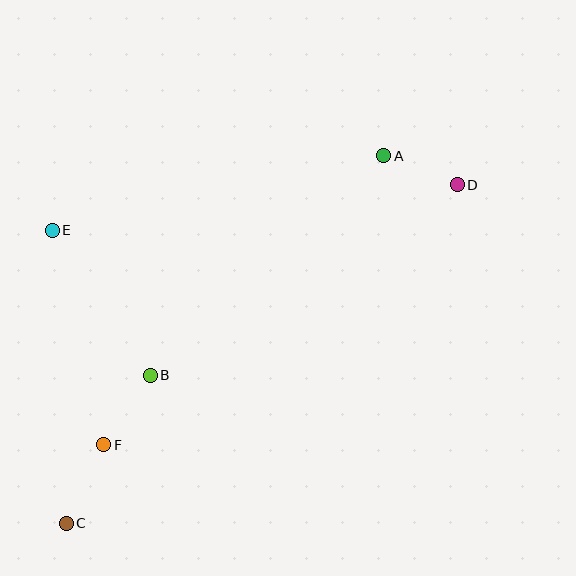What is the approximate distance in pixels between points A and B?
The distance between A and B is approximately 320 pixels.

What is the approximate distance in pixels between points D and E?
The distance between D and E is approximately 407 pixels.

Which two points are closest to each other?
Points A and D are closest to each other.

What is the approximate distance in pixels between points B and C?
The distance between B and C is approximately 170 pixels.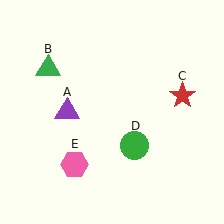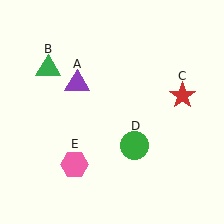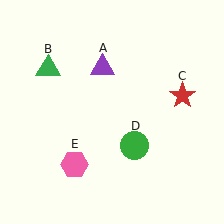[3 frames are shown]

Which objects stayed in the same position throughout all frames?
Green triangle (object B) and red star (object C) and green circle (object D) and pink hexagon (object E) remained stationary.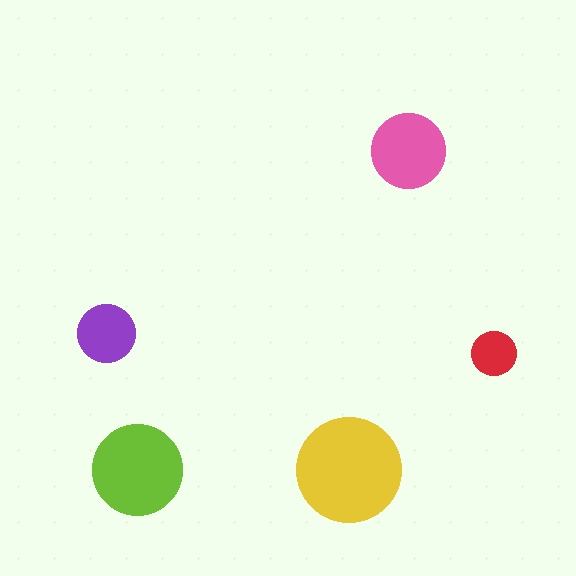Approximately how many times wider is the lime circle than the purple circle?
About 1.5 times wider.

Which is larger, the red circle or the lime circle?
The lime one.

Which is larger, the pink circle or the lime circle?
The lime one.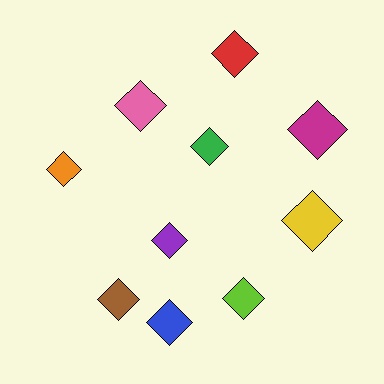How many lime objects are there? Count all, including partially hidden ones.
There is 1 lime object.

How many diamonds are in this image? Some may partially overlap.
There are 10 diamonds.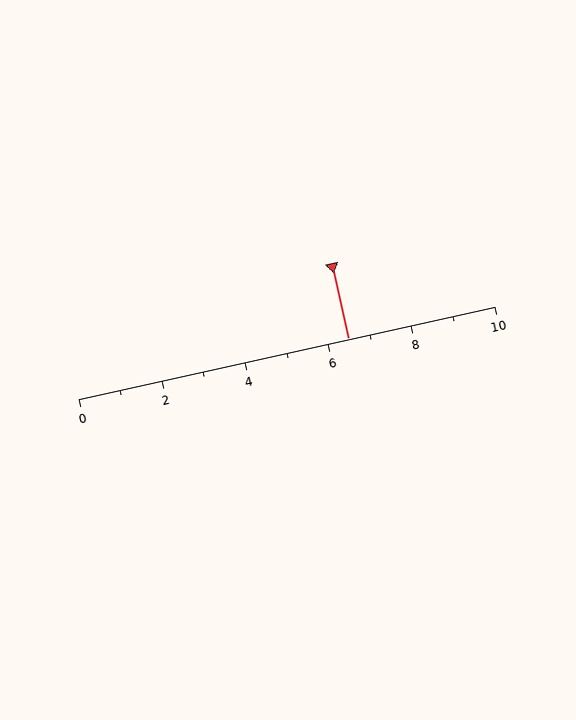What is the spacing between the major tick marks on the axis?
The major ticks are spaced 2 apart.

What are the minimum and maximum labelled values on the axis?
The axis runs from 0 to 10.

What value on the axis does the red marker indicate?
The marker indicates approximately 6.5.